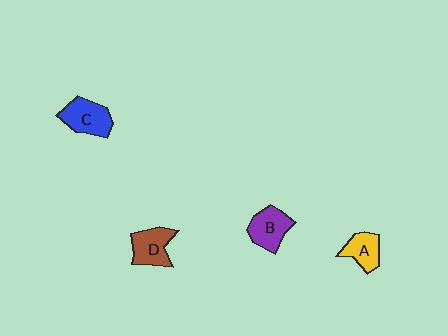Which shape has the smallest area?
Shape A (yellow).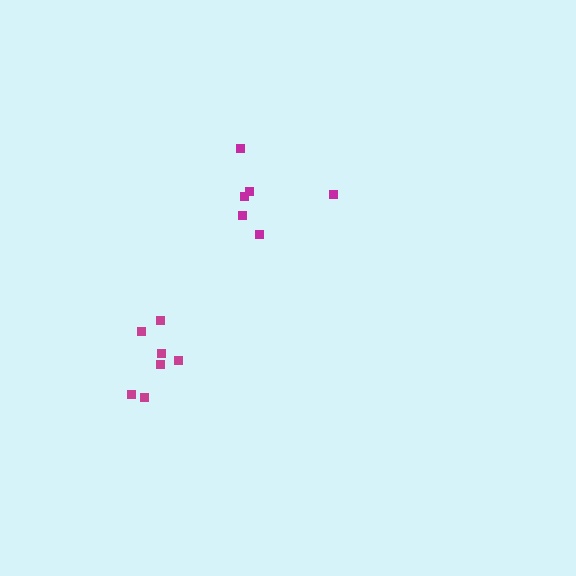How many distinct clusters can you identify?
There are 2 distinct clusters.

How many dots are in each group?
Group 1: 7 dots, Group 2: 6 dots (13 total).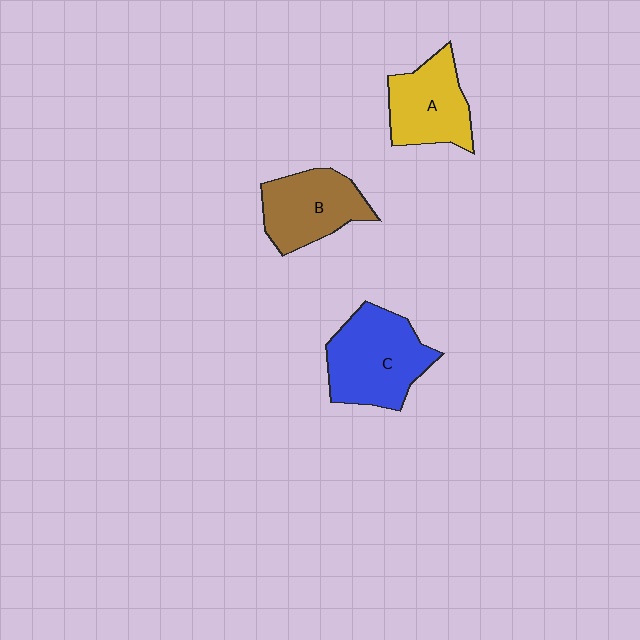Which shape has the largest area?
Shape C (blue).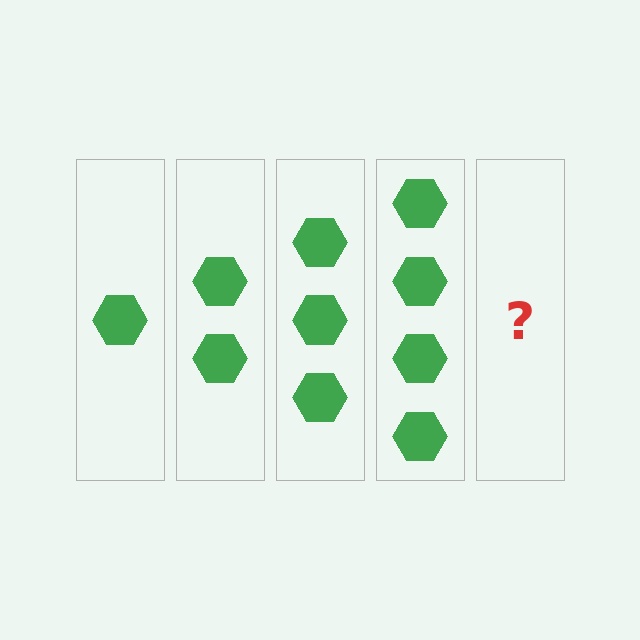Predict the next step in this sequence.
The next step is 5 hexagons.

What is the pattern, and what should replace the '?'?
The pattern is that each step adds one more hexagon. The '?' should be 5 hexagons.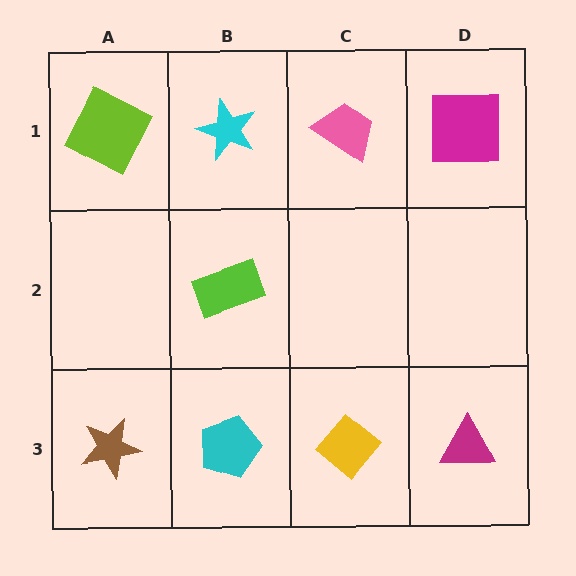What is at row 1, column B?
A cyan star.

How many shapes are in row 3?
4 shapes.